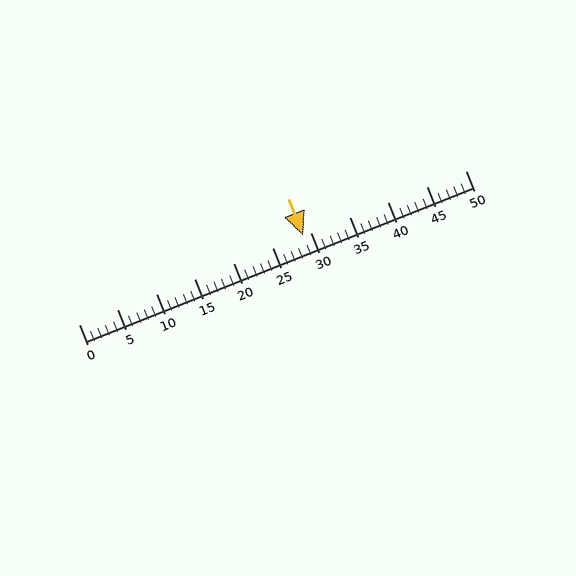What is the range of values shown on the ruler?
The ruler shows values from 0 to 50.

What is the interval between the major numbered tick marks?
The major tick marks are spaced 5 units apart.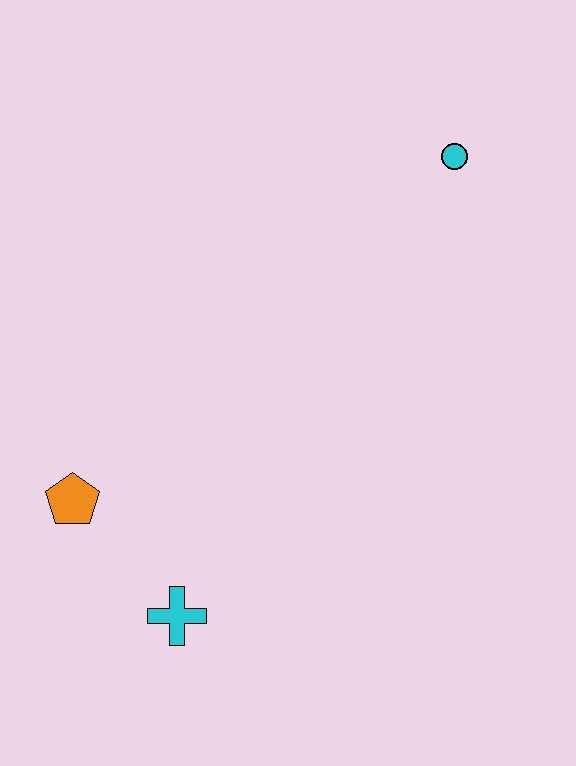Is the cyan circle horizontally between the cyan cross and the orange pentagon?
No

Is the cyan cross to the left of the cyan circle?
Yes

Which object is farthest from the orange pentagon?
The cyan circle is farthest from the orange pentagon.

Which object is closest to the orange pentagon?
The cyan cross is closest to the orange pentagon.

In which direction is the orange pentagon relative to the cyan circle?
The orange pentagon is to the left of the cyan circle.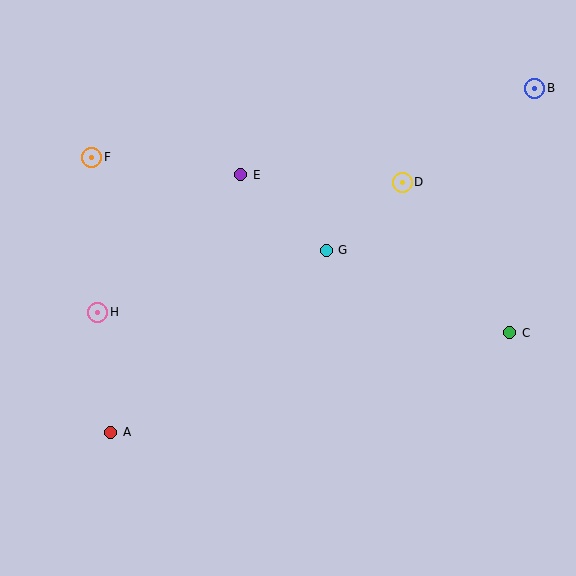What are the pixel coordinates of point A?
Point A is at (111, 432).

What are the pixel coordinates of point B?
Point B is at (535, 88).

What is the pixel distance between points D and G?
The distance between D and G is 102 pixels.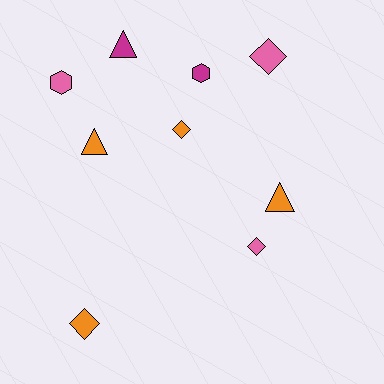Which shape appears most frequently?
Diamond, with 4 objects.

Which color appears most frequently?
Orange, with 4 objects.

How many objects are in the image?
There are 9 objects.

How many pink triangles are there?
There are no pink triangles.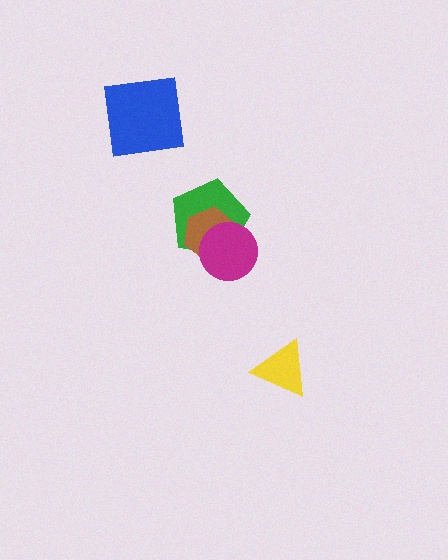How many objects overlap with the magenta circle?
2 objects overlap with the magenta circle.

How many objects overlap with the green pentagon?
2 objects overlap with the green pentagon.